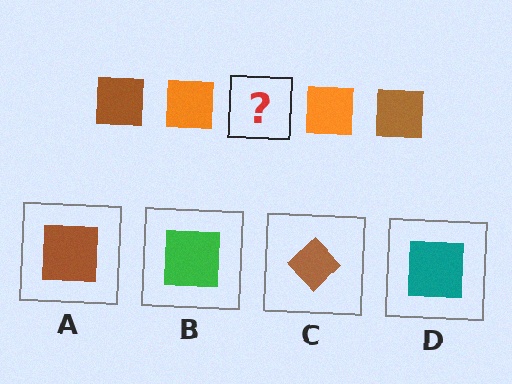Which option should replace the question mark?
Option A.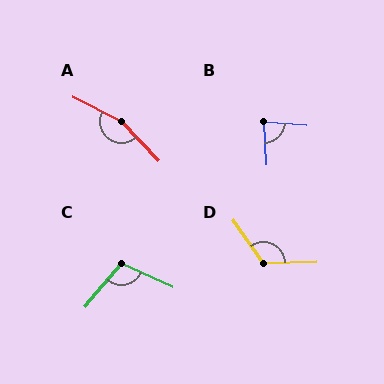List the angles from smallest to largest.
B (82°), C (106°), D (124°), A (161°).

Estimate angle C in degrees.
Approximately 106 degrees.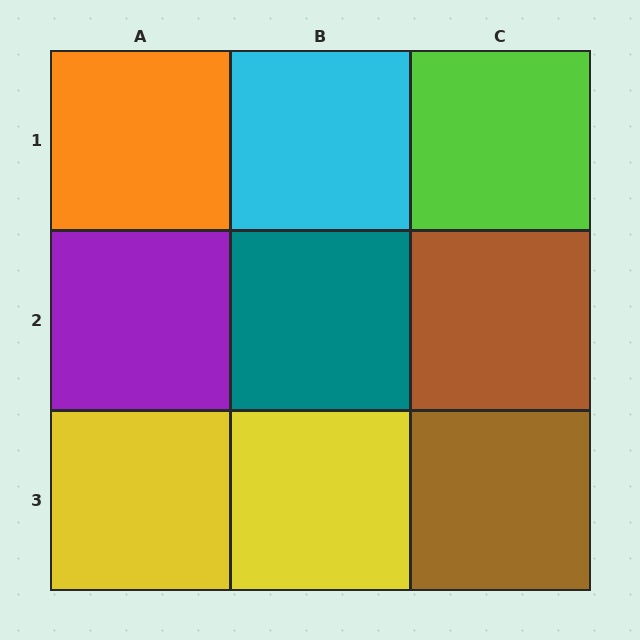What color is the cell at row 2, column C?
Brown.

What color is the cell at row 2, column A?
Purple.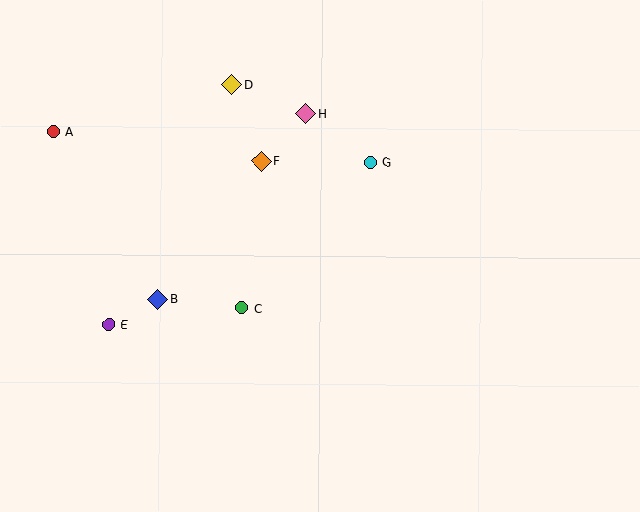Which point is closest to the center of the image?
Point C at (241, 308) is closest to the center.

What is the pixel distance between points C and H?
The distance between C and H is 205 pixels.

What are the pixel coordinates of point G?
Point G is at (370, 162).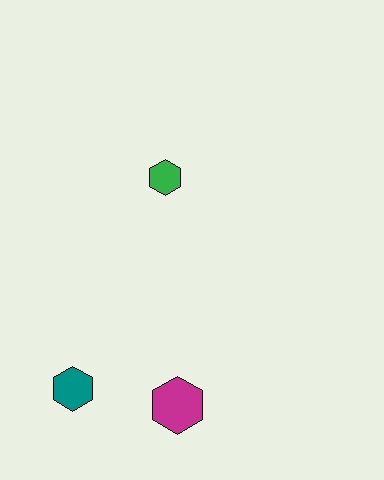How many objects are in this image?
There are 3 objects.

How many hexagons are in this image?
There are 3 hexagons.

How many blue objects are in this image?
There are no blue objects.